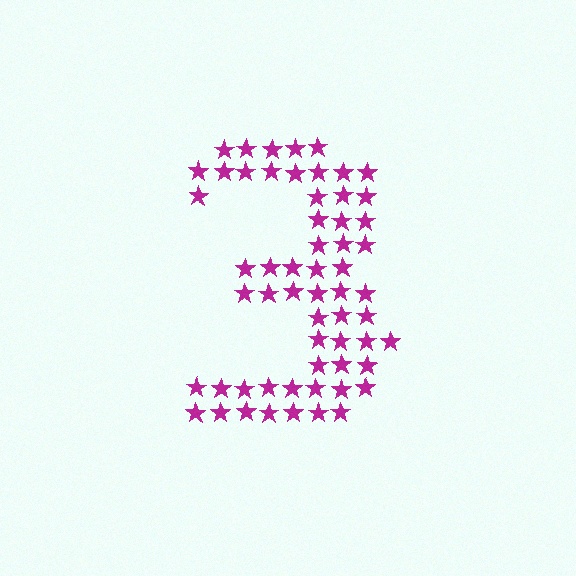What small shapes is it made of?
It is made of small stars.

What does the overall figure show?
The overall figure shows the digit 3.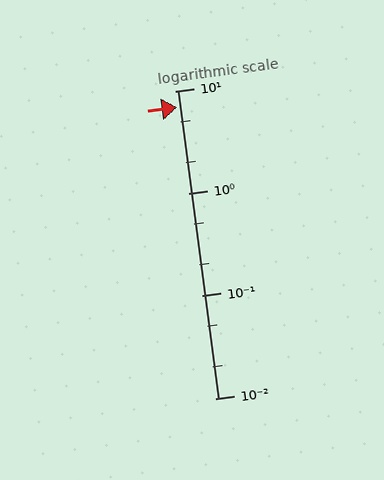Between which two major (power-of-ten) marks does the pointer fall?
The pointer is between 1 and 10.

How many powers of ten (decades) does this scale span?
The scale spans 3 decades, from 0.01 to 10.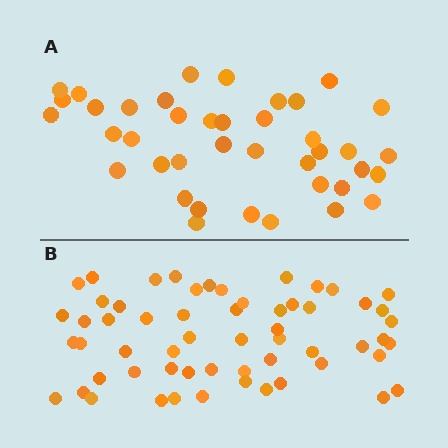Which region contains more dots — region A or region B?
Region B (the bottom region) has more dots.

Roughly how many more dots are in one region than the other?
Region B has approximately 20 more dots than region A.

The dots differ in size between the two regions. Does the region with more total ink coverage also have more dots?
No. Region A has more total ink coverage because its dots are larger, but region B actually contains more individual dots. Total area can be misleading — the number of items is what matters here.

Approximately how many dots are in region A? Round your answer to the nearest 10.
About 40 dots.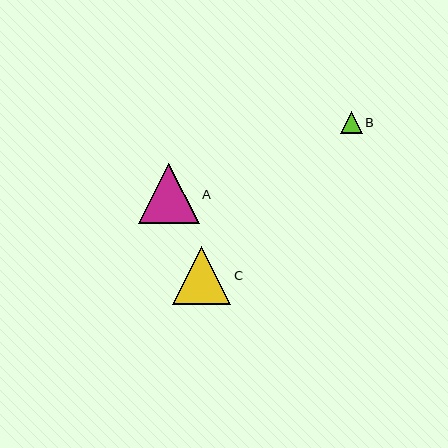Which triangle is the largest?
Triangle A is the largest with a size of approximately 61 pixels.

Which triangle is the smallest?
Triangle B is the smallest with a size of approximately 22 pixels.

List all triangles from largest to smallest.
From largest to smallest: A, C, B.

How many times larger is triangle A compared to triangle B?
Triangle A is approximately 2.7 times the size of triangle B.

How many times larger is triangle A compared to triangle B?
Triangle A is approximately 2.7 times the size of triangle B.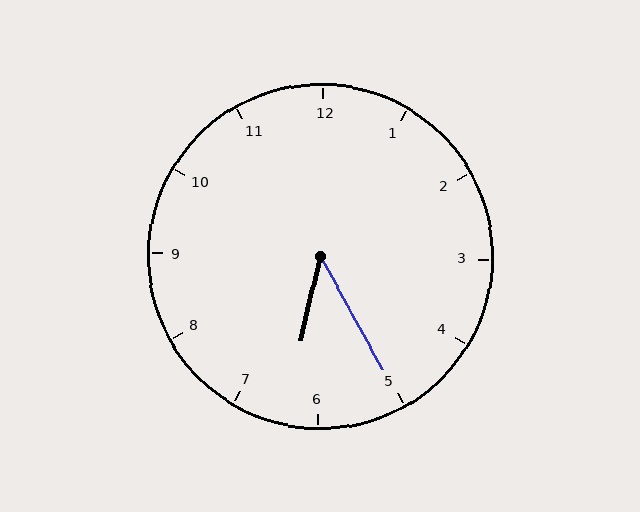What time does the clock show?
6:25.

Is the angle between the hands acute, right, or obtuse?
It is acute.